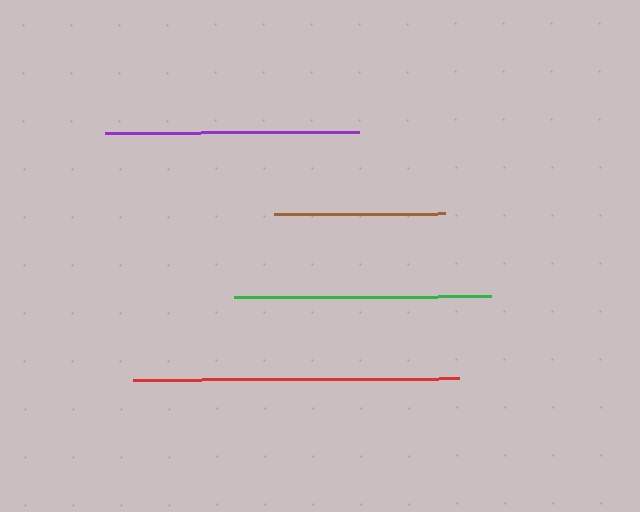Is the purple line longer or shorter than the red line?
The red line is longer than the purple line.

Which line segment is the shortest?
The brown line is the shortest at approximately 170 pixels.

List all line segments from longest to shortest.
From longest to shortest: red, green, purple, brown.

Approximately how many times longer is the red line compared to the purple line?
The red line is approximately 1.3 times the length of the purple line.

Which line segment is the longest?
The red line is the longest at approximately 326 pixels.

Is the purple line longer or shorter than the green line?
The green line is longer than the purple line.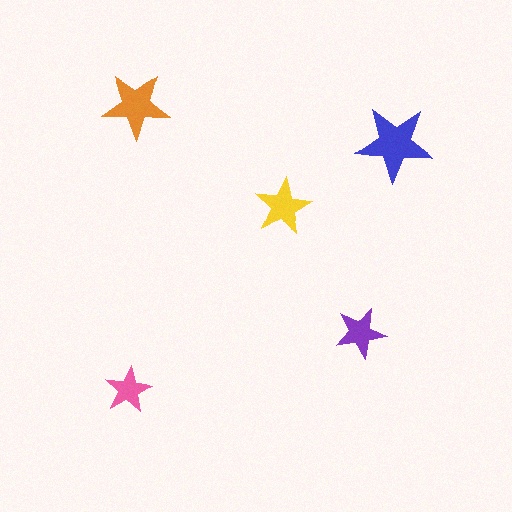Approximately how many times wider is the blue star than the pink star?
About 1.5 times wider.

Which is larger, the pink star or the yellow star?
The yellow one.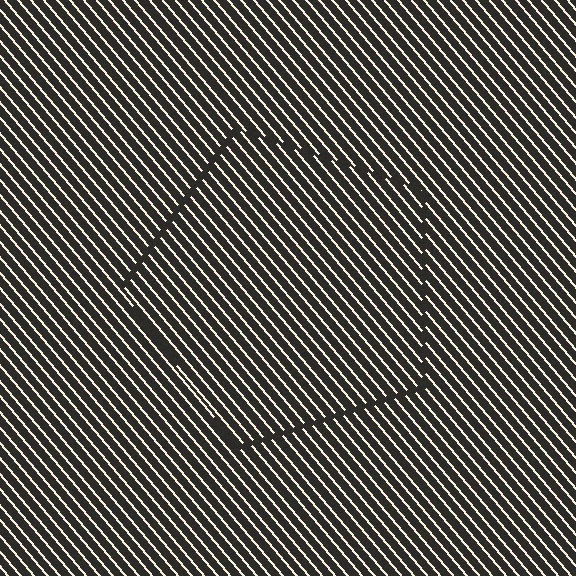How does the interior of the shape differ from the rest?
The interior of the shape contains the same grating, shifted by half a period — the contour is defined by the phase discontinuity where line-ends from the inner and outer gratings abut.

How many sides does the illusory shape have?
5 sides — the line-ends trace a pentagon.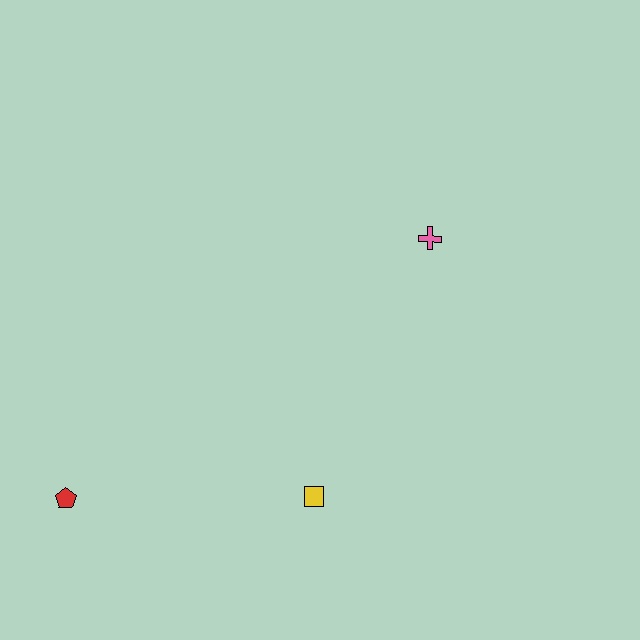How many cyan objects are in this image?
There are no cyan objects.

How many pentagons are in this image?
There is 1 pentagon.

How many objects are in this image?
There are 3 objects.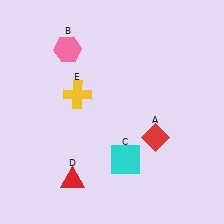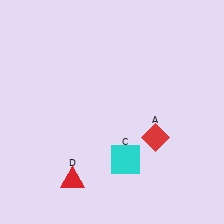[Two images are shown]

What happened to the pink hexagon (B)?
The pink hexagon (B) was removed in Image 2. It was in the top-left area of Image 1.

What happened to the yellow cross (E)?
The yellow cross (E) was removed in Image 2. It was in the top-left area of Image 1.